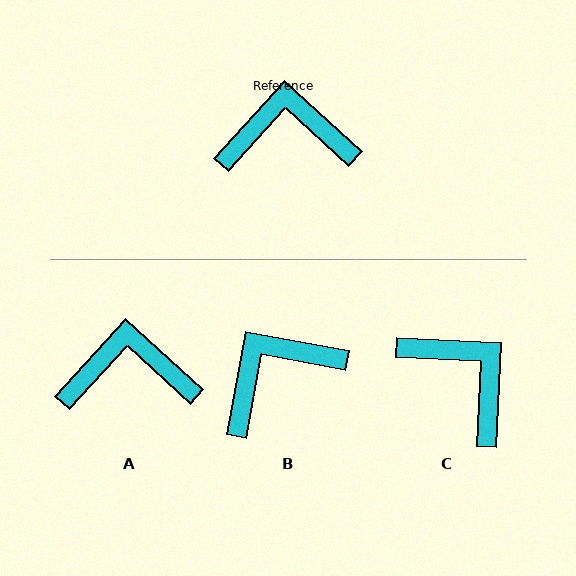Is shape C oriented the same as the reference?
No, it is off by about 51 degrees.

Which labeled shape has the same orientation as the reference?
A.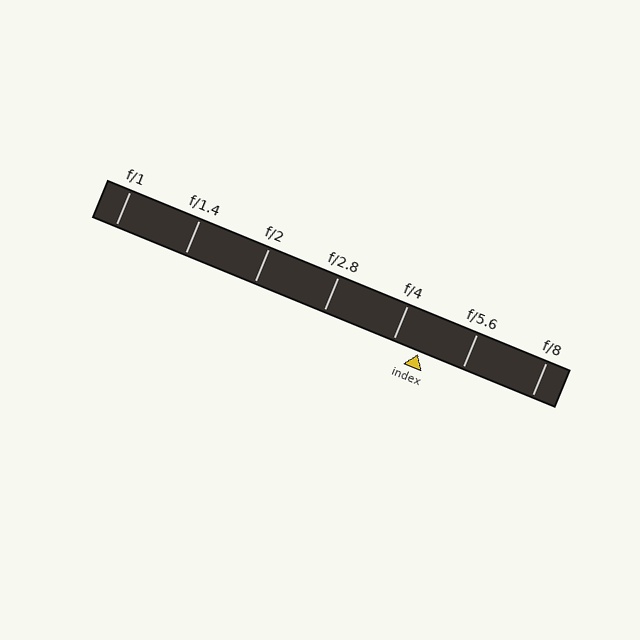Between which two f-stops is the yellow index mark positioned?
The index mark is between f/4 and f/5.6.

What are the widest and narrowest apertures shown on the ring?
The widest aperture shown is f/1 and the narrowest is f/8.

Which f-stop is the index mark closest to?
The index mark is closest to f/4.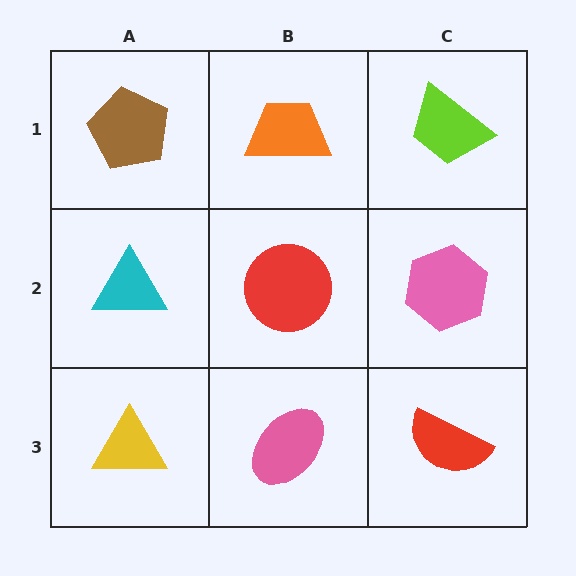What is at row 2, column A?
A cyan triangle.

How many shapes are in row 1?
3 shapes.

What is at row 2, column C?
A pink hexagon.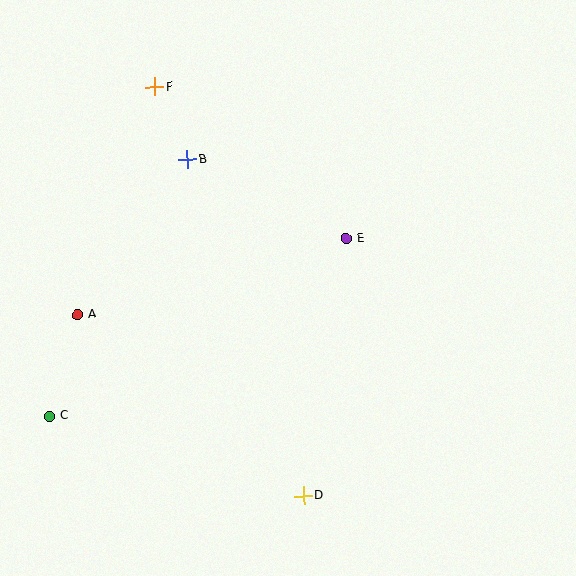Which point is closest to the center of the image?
Point E at (346, 239) is closest to the center.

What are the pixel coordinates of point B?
Point B is at (188, 159).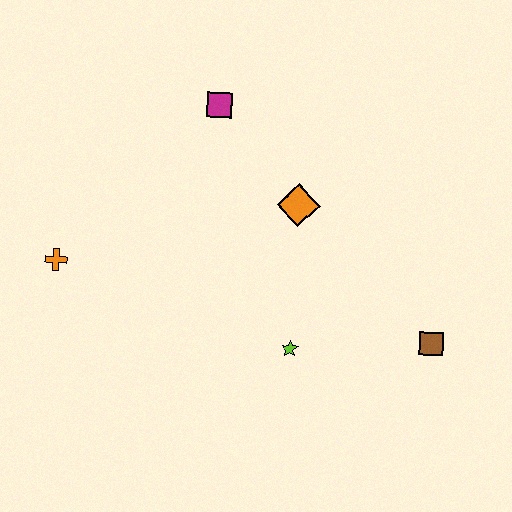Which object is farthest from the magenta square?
The brown square is farthest from the magenta square.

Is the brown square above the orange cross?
No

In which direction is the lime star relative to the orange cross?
The lime star is to the right of the orange cross.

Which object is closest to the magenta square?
The orange diamond is closest to the magenta square.